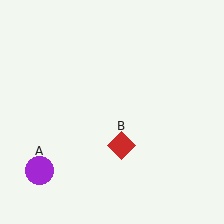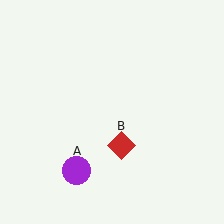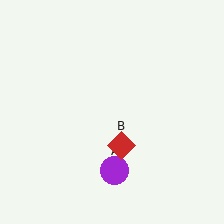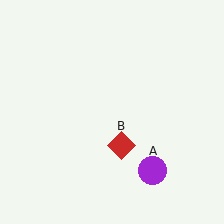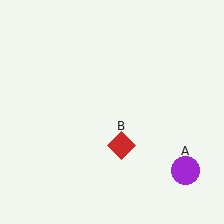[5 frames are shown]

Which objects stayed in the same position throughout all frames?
Red diamond (object B) remained stationary.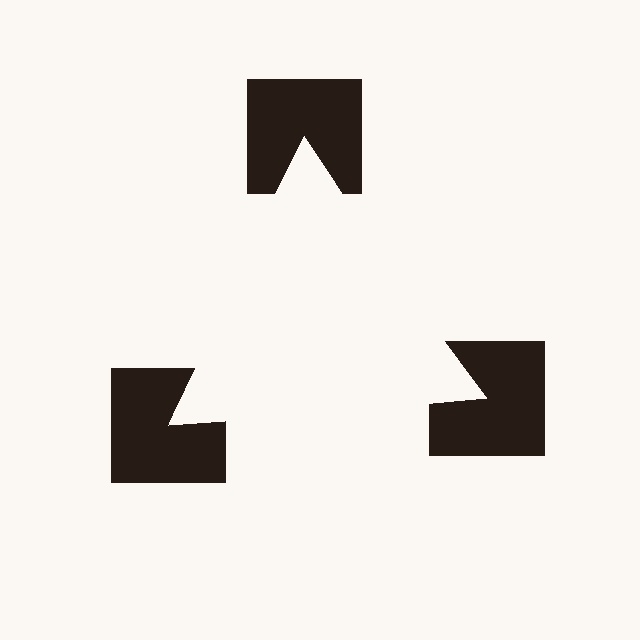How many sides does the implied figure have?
3 sides.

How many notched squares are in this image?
There are 3 — one at each vertex of the illusory triangle.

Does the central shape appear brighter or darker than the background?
It typically appears slightly brighter than the background, even though no actual brightness change is drawn.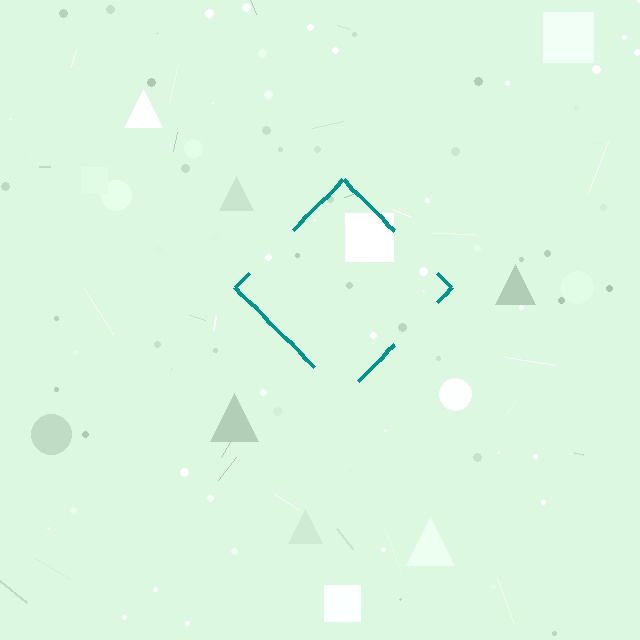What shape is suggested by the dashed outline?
The dashed outline suggests a diamond.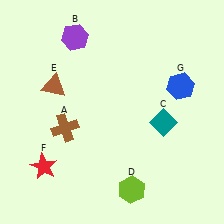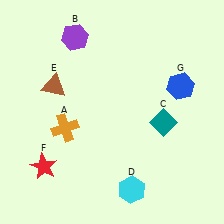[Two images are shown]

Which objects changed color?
A changed from brown to orange. D changed from lime to cyan.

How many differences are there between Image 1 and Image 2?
There are 2 differences between the two images.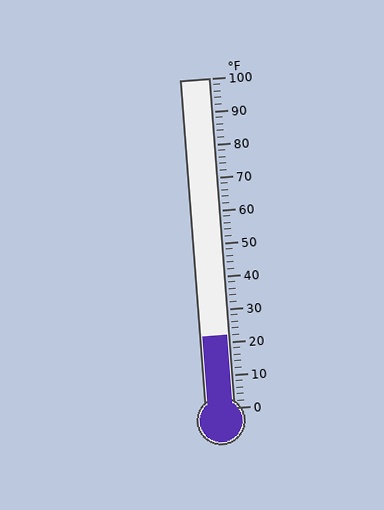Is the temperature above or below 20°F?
The temperature is above 20°F.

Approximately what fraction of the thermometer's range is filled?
The thermometer is filled to approximately 20% of its range.